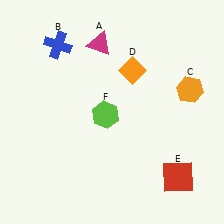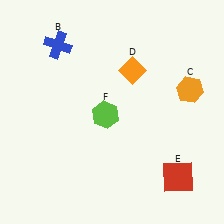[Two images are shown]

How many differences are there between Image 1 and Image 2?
There is 1 difference between the two images.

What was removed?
The magenta triangle (A) was removed in Image 2.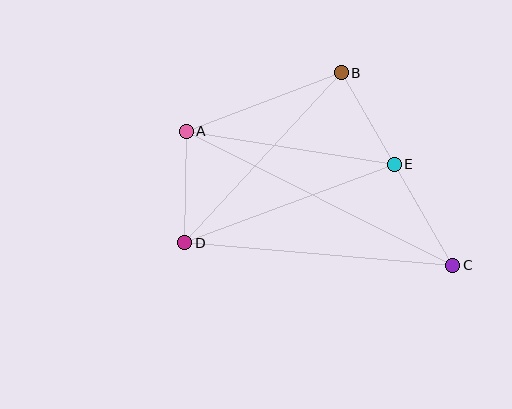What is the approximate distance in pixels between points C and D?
The distance between C and D is approximately 269 pixels.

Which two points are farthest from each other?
Points A and C are farthest from each other.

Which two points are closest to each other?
Points B and E are closest to each other.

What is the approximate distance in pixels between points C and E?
The distance between C and E is approximately 116 pixels.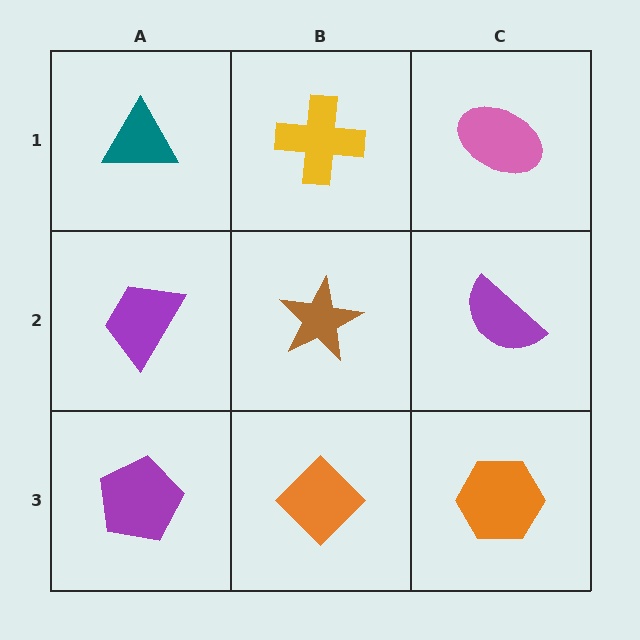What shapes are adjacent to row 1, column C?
A purple semicircle (row 2, column C), a yellow cross (row 1, column B).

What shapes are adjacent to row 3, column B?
A brown star (row 2, column B), a purple pentagon (row 3, column A), an orange hexagon (row 3, column C).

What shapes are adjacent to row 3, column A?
A purple trapezoid (row 2, column A), an orange diamond (row 3, column B).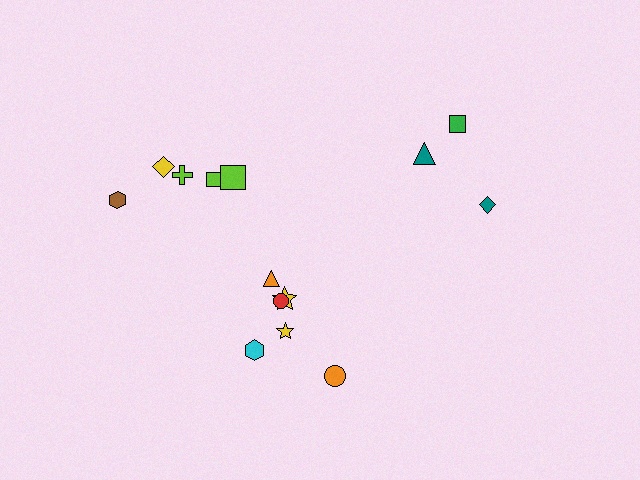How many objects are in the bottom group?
There are 6 objects.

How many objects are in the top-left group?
There are 5 objects.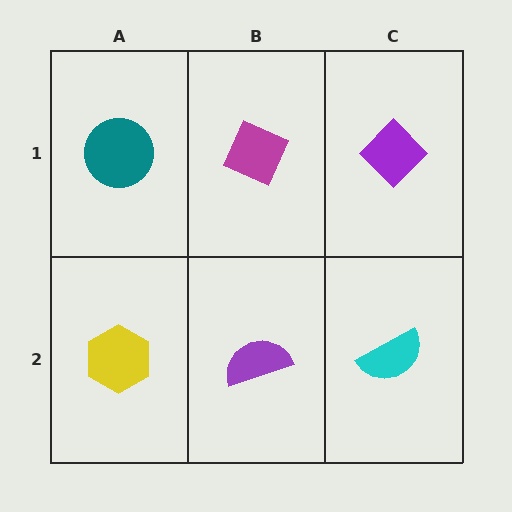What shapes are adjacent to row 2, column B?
A magenta diamond (row 1, column B), a yellow hexagon (row 2, column A), a cyan semicircle (row 2, column C).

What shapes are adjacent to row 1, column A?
A yellow hexagon (row 2, column A), a magenta diamond (row 1, column B).